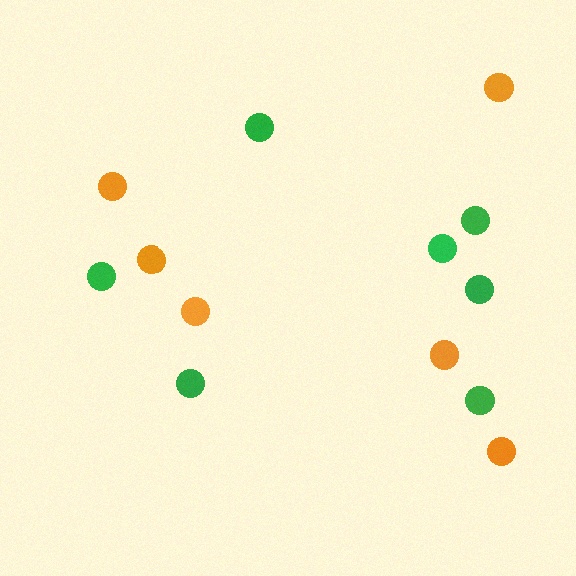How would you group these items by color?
There are 2 groups: one group of green circles (7) and one group of orange circles (6).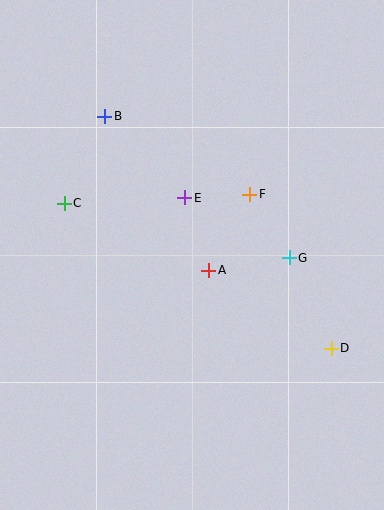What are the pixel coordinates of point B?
Point B is at (105, 116).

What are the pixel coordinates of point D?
Point D is at (331, 348).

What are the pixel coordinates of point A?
Point A is at (209, 270).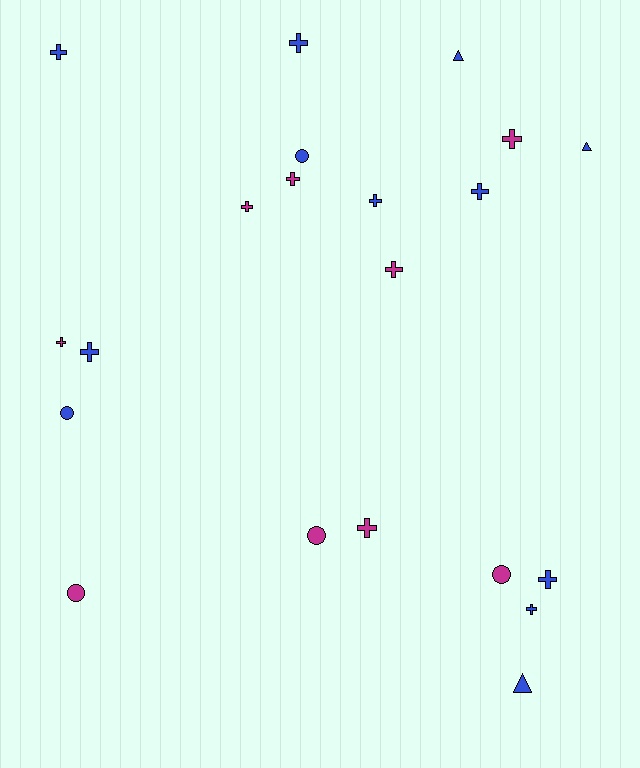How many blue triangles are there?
There are 3 blue triangles.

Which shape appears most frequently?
Cross, with 13 objects.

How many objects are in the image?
There are 21 objects.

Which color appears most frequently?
Blue, with 12 objects.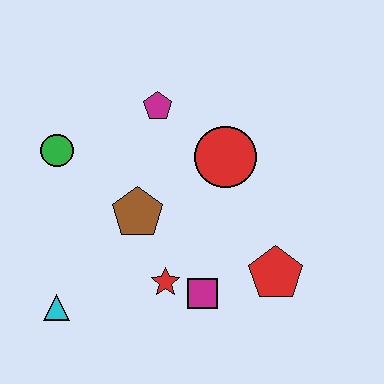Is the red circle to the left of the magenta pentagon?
No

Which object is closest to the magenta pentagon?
The red circle is closest to the magenta pentagon.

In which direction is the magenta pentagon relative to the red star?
The magenta pentagon is above the red star.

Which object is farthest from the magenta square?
The green circle is farthest from the magenta square.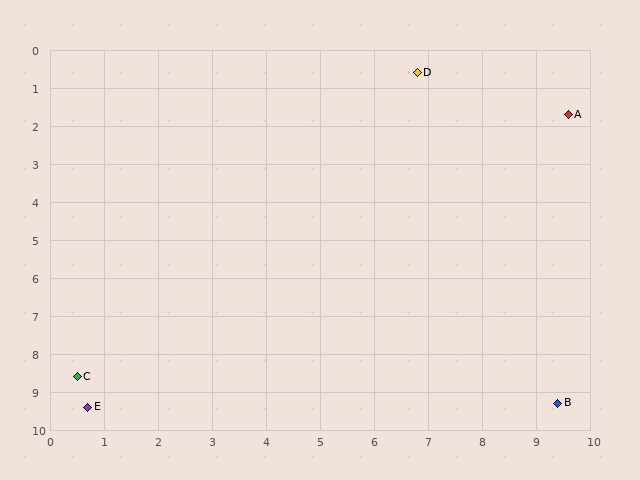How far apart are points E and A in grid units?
Points E and A are about 11.8 grid units apart.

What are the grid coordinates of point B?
Point B is at approximately (9.4, 9.3).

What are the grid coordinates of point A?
Point A is at approximately (9.6, 1.7).